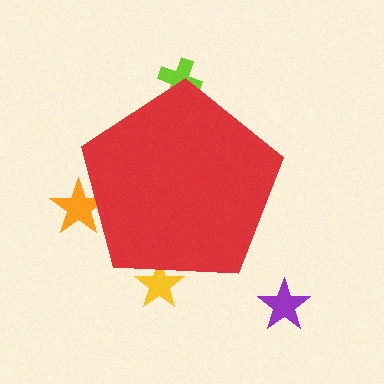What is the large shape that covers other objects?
A red pentagon.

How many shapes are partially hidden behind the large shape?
3 shapes are partially hidden.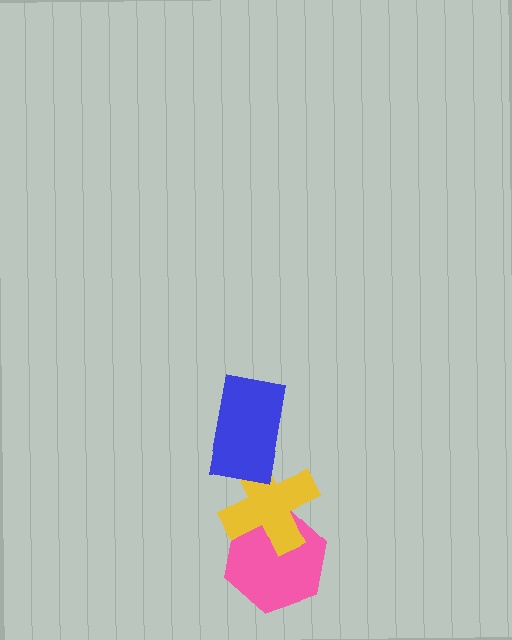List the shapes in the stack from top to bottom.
From top to bottom: the blue rectangle, the yellow cross, the pink hexagon.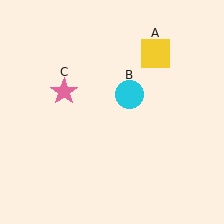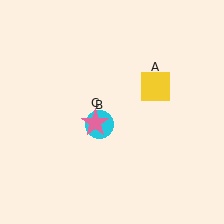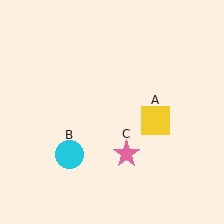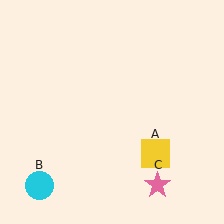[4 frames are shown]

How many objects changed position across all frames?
3 objects changed position: yellow square (object A), cyan circle (object B), pink star (object C).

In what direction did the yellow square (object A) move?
The yellow square (object A) moved down.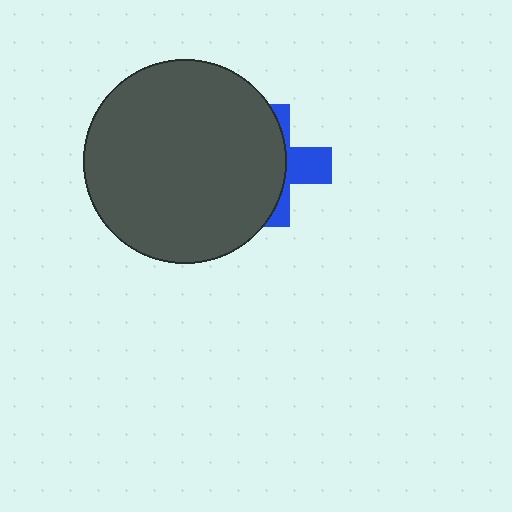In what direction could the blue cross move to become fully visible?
The blue cross could move right. That would shift it out from behind the dark gray circle entirely.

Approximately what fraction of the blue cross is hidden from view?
Roughly 66% of the blue cross is hidden behind the dark gray circle.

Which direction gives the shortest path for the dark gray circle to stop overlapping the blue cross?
Moving left gives the shortest separation.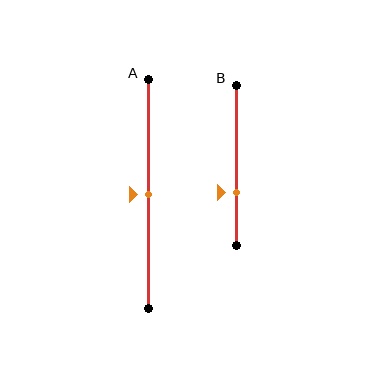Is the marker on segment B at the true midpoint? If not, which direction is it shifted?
No, the marker on segment B is shifted downward by about 17% of the segment length.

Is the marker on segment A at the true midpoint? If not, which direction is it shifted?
Yes, the marker on segment A is at the true midpoint.